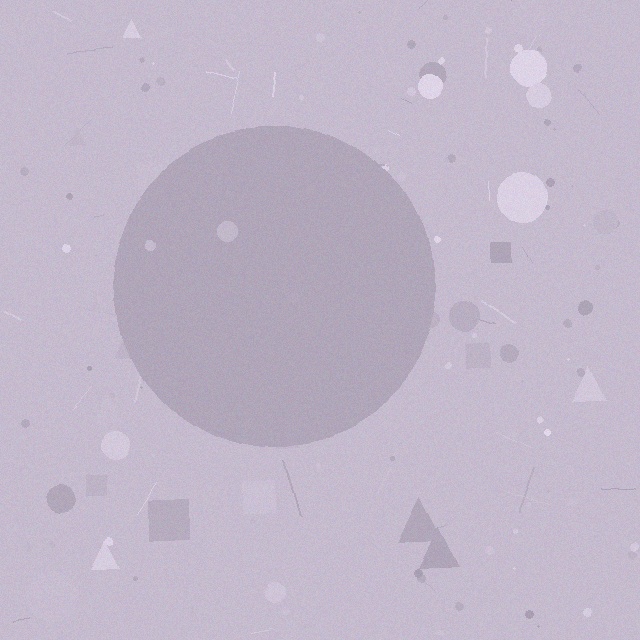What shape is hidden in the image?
A circle is hidden in the image.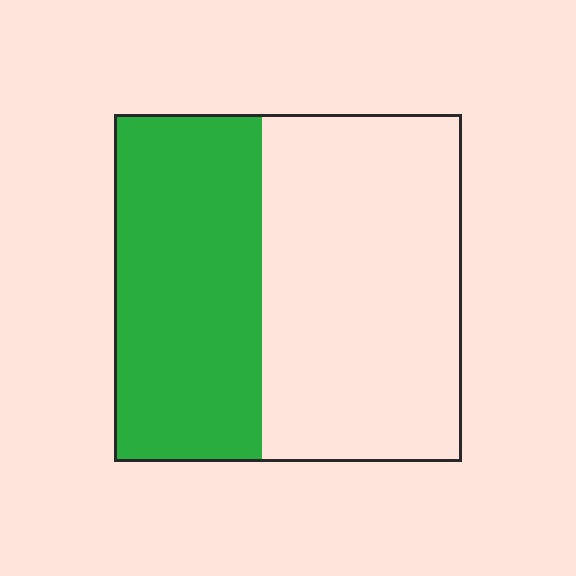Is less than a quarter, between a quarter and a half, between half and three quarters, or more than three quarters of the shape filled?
Between a quarter and a half.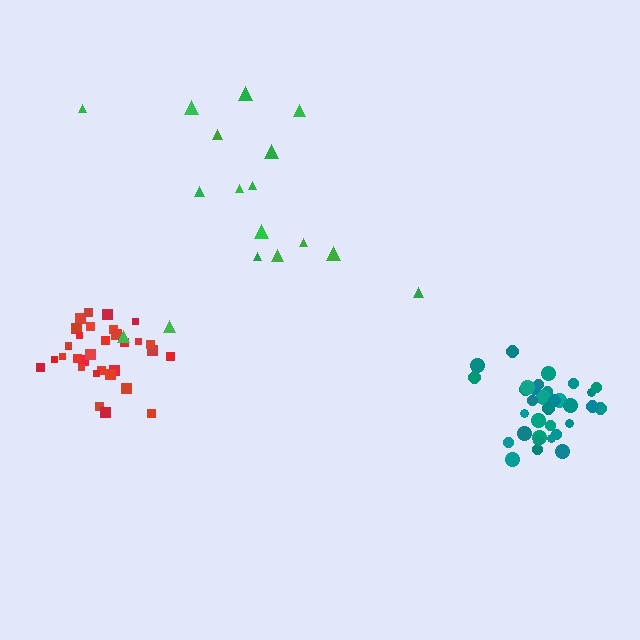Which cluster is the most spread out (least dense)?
Green.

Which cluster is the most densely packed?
Teal.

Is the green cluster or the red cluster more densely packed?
Red.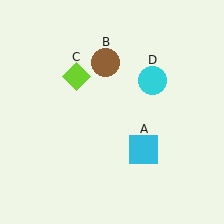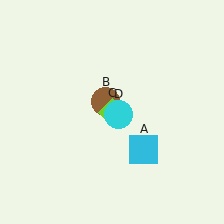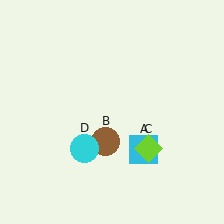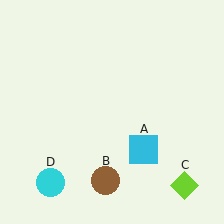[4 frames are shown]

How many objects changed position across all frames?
3 objects changed position: brown circle (object B), lime diamond (object C), cyan circle (object D).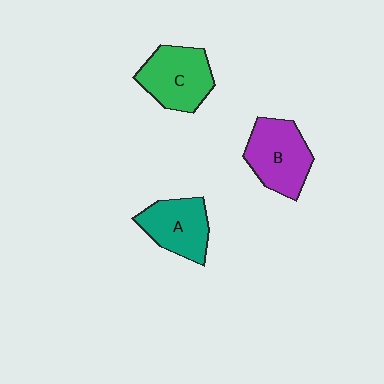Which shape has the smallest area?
Shape A (teal).